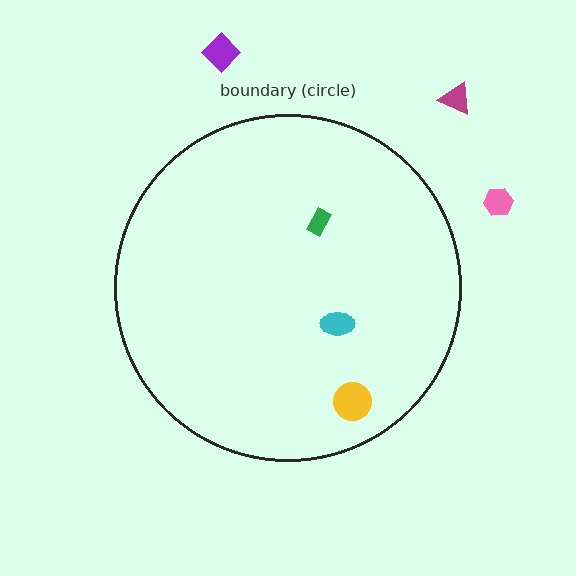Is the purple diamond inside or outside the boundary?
Outside.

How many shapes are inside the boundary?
3 inside, 3 outside.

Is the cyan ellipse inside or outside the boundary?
Inside.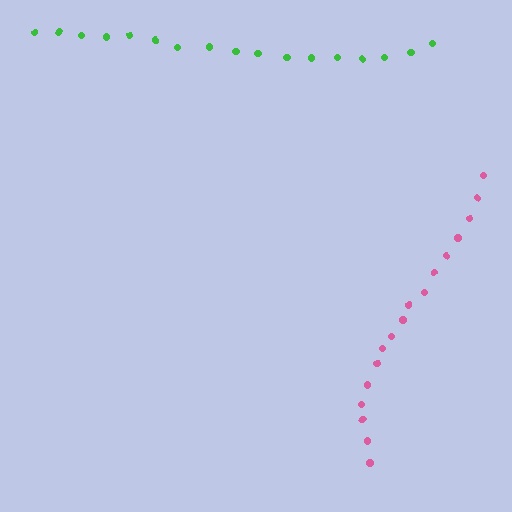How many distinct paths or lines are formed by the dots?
There are 2 distinct paths.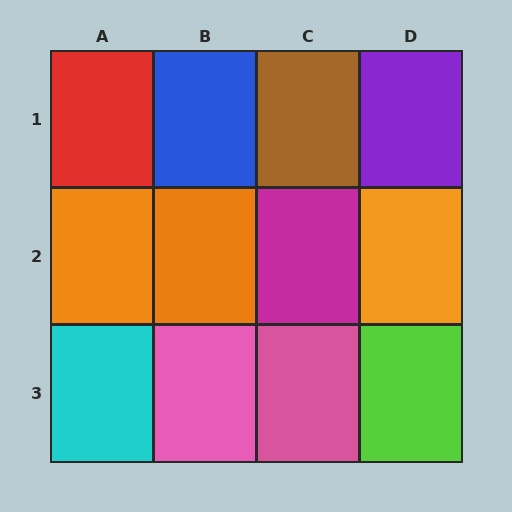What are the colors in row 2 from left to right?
Orange, orange, magenta, orange.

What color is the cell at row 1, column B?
Blue.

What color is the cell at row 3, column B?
Pink.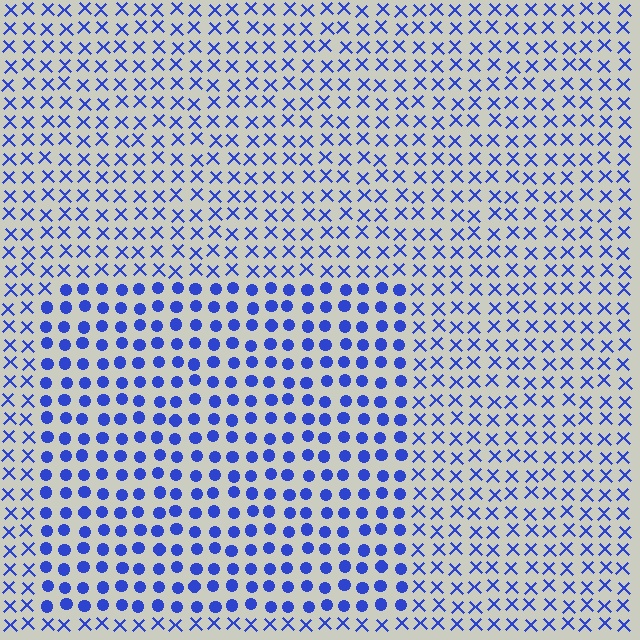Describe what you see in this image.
The image is filled with small blue elements arranged in a uniform grid. A rectangle-shaped region contains circles, while the surrounding area contains X marks. The boundary is defined purely by the change in element shape.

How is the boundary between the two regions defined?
The boundary is defined by a change in element shape: circles inside vs. X marks outside. All elements share the same color and spacing.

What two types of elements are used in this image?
The image uses circles inside the rectangle region and X marks outside it.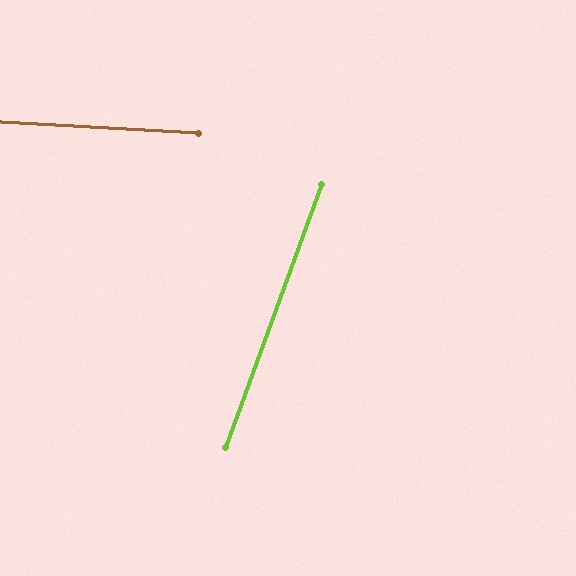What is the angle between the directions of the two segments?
Approximately 73 degrees.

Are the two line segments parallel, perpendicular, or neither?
Neither parallel nor perpendicular — they differ by about 73°.